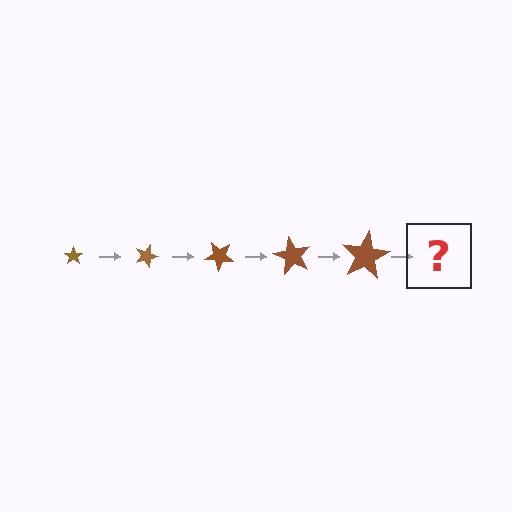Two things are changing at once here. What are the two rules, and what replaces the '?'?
The two rules are that the star grows larger each step and it rotates 20 degrees each step. The '?' should be a star, larger than the previous one and rotated 100 degrees from the start.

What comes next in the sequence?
The next element should be a star, larger than the previous one and rotated 100 degrees from the start.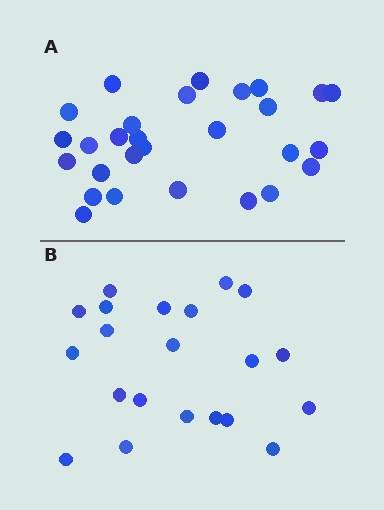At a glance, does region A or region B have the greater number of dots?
Region A (the top region) has more dots.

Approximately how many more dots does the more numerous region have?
Region A has roughly 8 or so more dots than region B.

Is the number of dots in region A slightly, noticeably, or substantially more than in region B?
Region A has noticeably more, but not dramatically so. The ratio is roughly 1.3 to 1.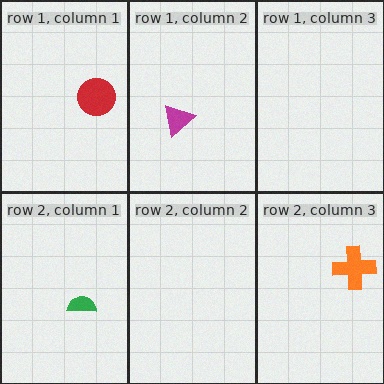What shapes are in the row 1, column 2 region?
The magenta triangle.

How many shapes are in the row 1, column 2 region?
1.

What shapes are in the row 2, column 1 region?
The green semicircle.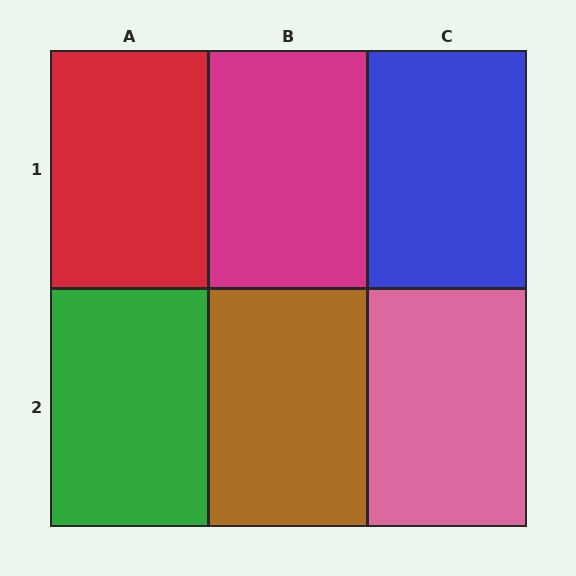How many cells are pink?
1 cell is pink.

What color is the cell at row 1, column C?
Blue.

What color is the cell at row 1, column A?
Red.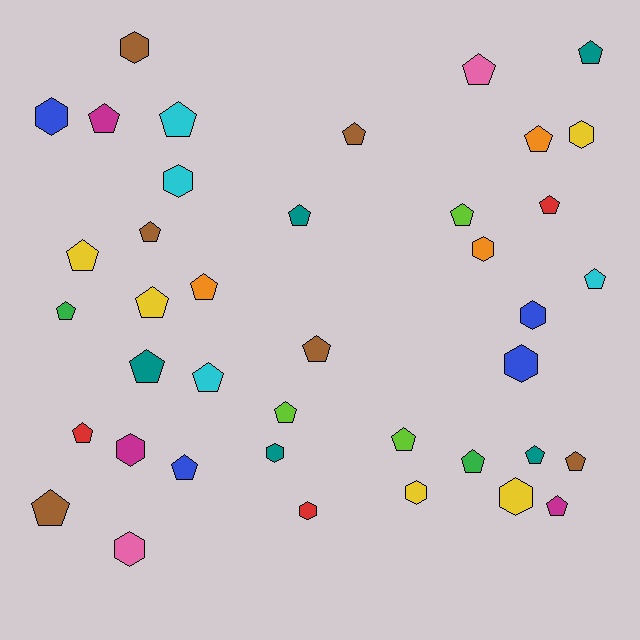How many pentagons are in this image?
There are 27 pentagons.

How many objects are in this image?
There are 40 objects.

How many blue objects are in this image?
There are 4 blue objects.